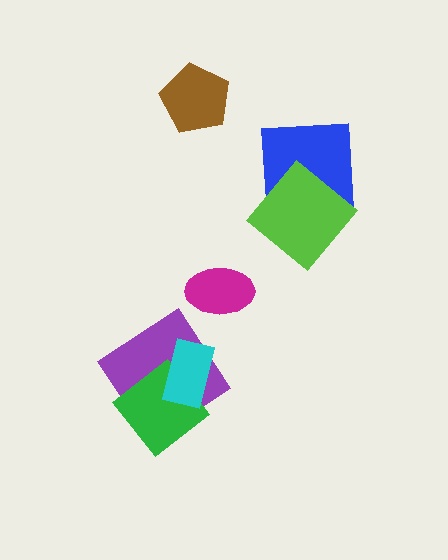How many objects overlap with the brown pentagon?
0 objects overlap with the brown pentagon.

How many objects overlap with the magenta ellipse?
0 objects overlap with the magenta ellipse.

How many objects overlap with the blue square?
1 object overlaps with the blue square.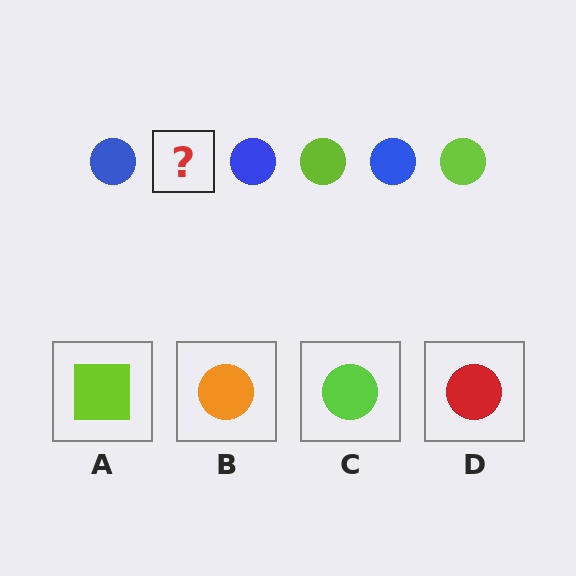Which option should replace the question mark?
Option C.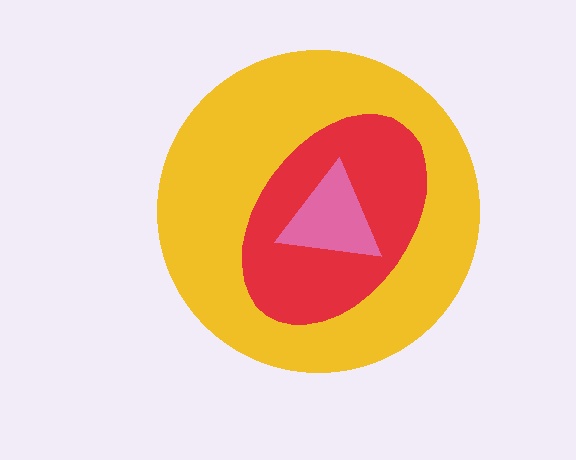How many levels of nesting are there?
3.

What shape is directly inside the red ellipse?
The pink triangle.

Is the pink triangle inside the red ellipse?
Yes.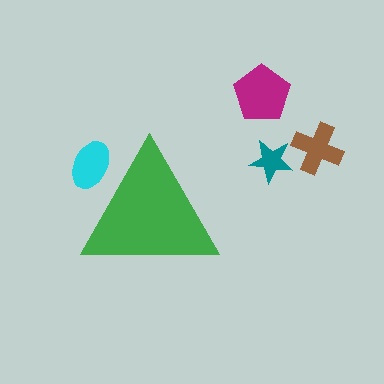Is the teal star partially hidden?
No, the teal star is fully visible.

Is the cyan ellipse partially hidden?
Yes, the cyan ellipse is partially hidden behind the green triangle.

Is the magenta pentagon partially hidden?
No, the magenta pentagon is fully visible.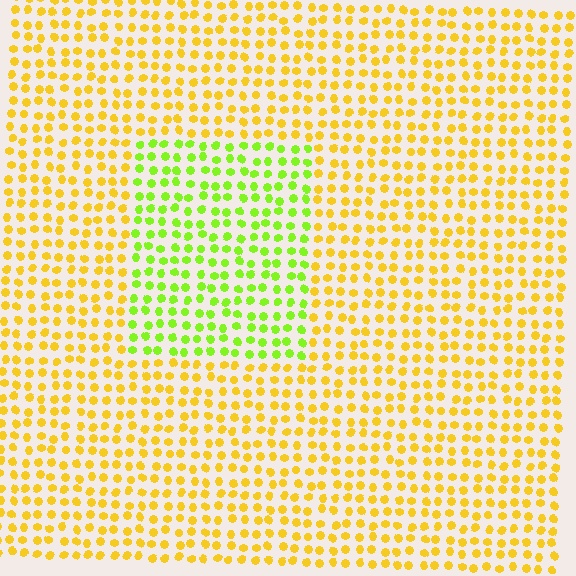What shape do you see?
I see a rectangle.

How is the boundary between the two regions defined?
The boundary is defined purely by a slight shift in hue (about 45 degrees). Spacing, size, and orientation are identical on both sides.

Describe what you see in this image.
The image is filled with small yellow elements in a uniform arrangement. A rectangle-shaped region is visible where the elements are tinted to a slightly different hue, forming a subtle color boundary.